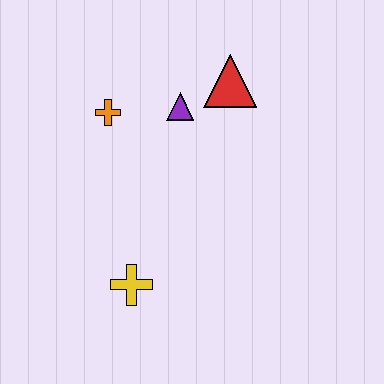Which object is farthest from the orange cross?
The yellow cross is farthest from the orange cross.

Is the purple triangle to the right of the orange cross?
Yes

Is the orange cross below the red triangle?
Yes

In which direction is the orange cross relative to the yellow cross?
The orange cross is above the yellow cross.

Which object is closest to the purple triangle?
The red triangle is closest to the purple triangle.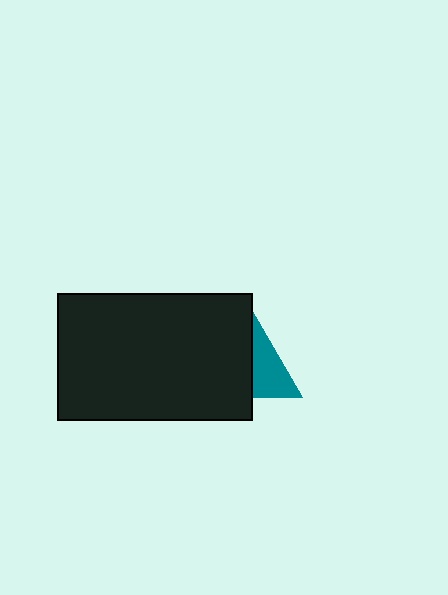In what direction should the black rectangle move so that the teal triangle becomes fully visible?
The black rectangle should move left. That is the shortest direction to clear the overlap and leave the teal triangle fully visible.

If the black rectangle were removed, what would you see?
You would see the complete teal triangle.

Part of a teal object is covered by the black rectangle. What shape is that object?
It is a triangle.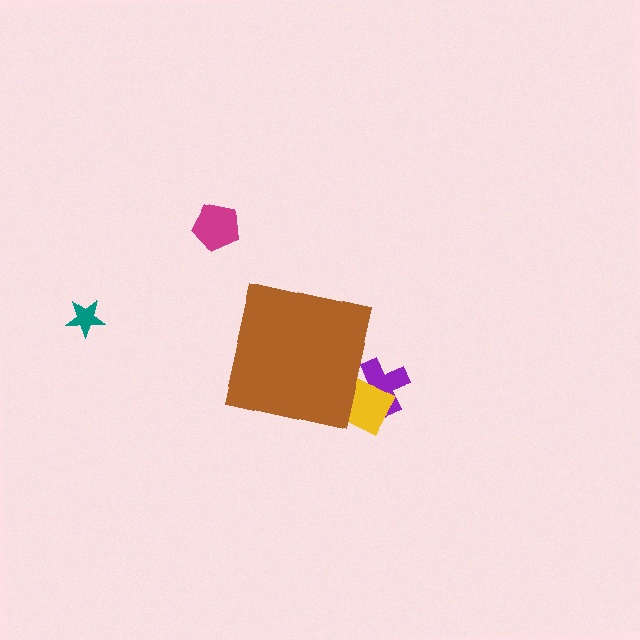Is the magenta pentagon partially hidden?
No, the magenta pentagon is fully visible.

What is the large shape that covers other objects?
A brown square.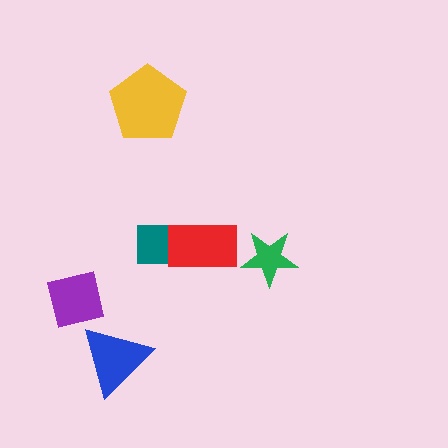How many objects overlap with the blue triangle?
0 objects overlap with the blue triangle.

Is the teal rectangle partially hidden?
Yes, it is partially covered by another shape.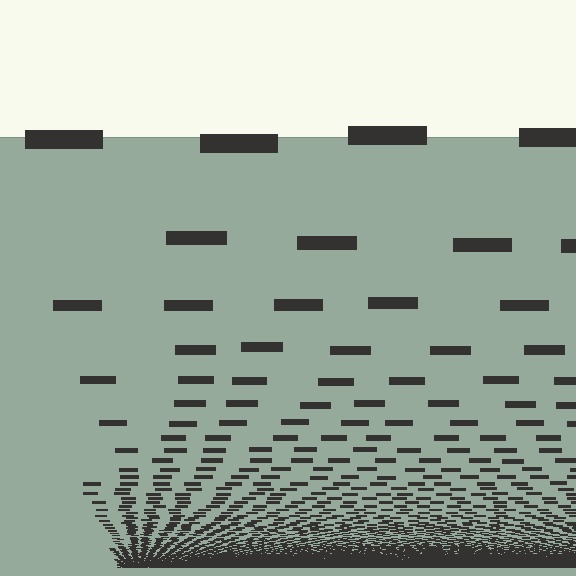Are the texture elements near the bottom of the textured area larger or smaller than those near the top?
Smaller. The gradient is inverted — elements near the bottom are smaller and denser.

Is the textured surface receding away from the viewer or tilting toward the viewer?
The surface appears to tilt toward the viewer. Texture elements get larger and sparser toward the top.